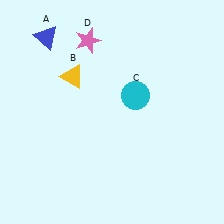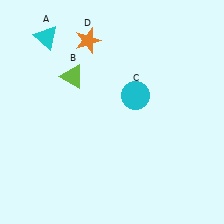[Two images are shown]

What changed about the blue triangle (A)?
In Image 1, A is blue. In Image 2, it changed to cyan.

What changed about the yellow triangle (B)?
In Image 1, B is yellow. In Image 2, it changed to lime.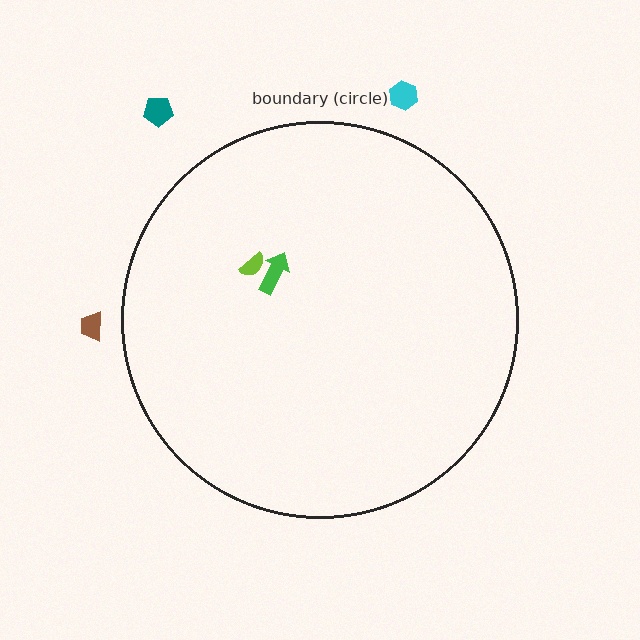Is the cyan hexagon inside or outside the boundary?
Outside.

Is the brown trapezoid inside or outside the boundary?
Outside.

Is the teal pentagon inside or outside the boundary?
Outside.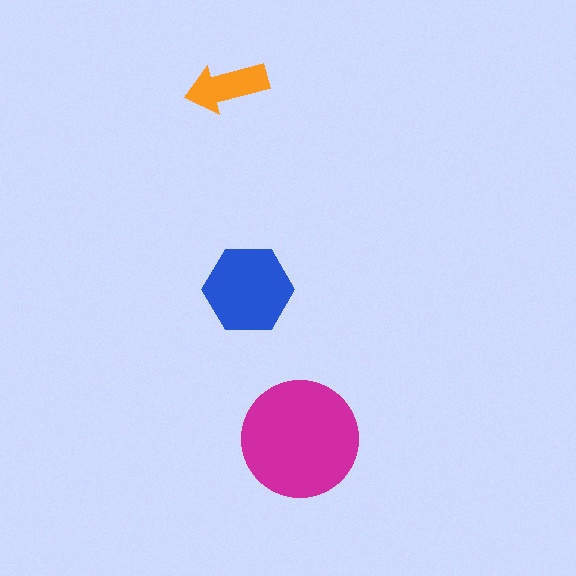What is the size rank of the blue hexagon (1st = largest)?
2nd.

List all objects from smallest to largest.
The orange arrow, the blue hexagon, the magenta circle.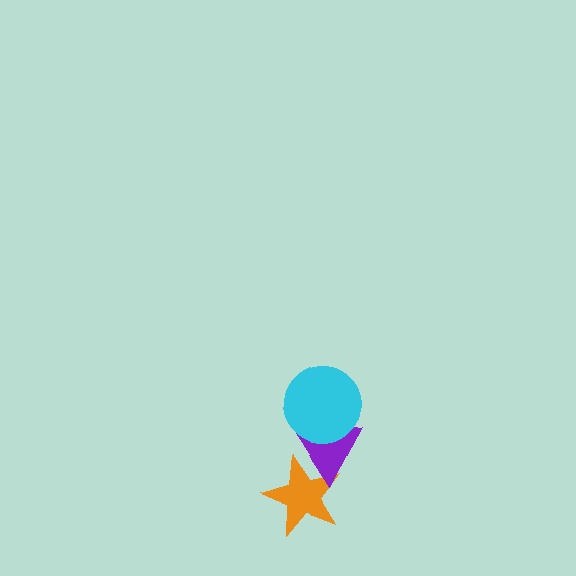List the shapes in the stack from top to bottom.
From top to bottom: the cyan circle, the purple triangle, the orange star.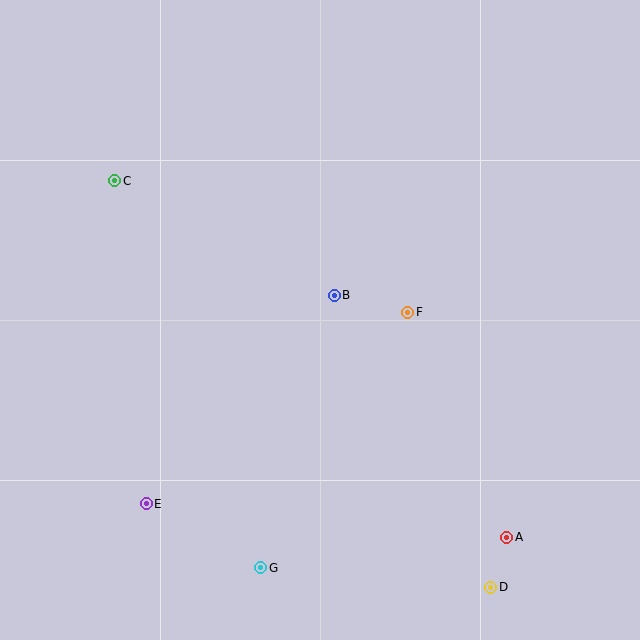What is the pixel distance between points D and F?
The distance between D and F is 287 pixels.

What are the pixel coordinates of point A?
Point A is at (507, 537).